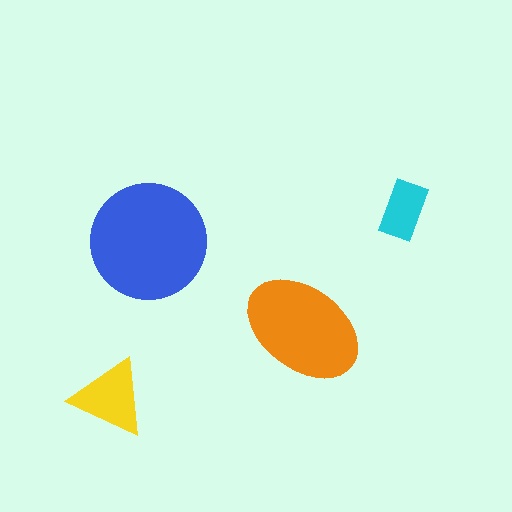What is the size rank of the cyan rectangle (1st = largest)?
4th.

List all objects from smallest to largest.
The cyan rectangle, the yellow triangle, the orange ellipse, the blue circle.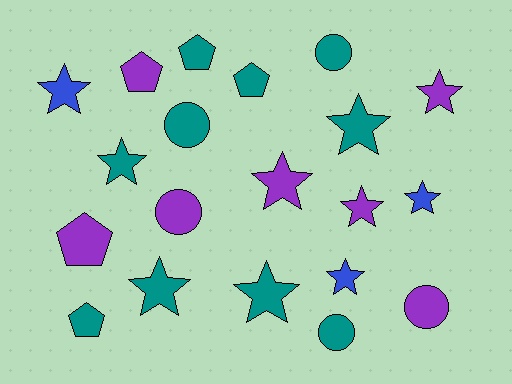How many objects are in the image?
There are 20 objects.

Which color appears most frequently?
Teal, with 10 objects.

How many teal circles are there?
There are 3 teal circles.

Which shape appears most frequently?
Star, with 10 objects.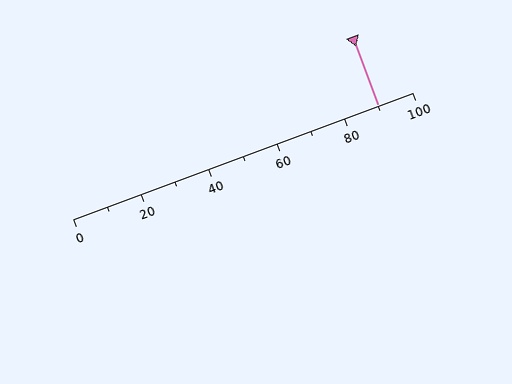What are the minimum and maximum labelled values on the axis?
The axis runs from 0 to 100.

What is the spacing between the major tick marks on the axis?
The major ticks are spaced 20 apart.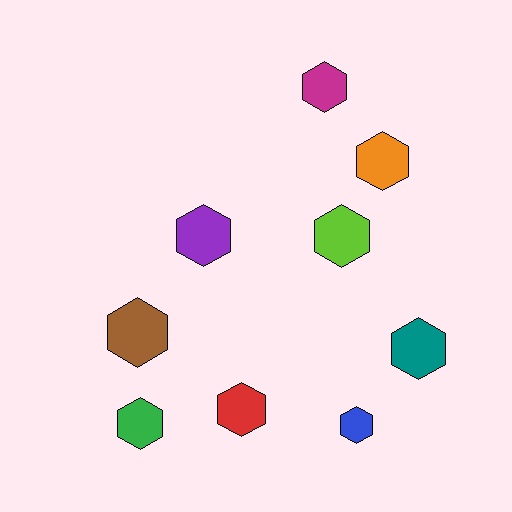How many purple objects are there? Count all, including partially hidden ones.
There is 1 purple object.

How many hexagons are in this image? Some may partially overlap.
There are 9 hexagons.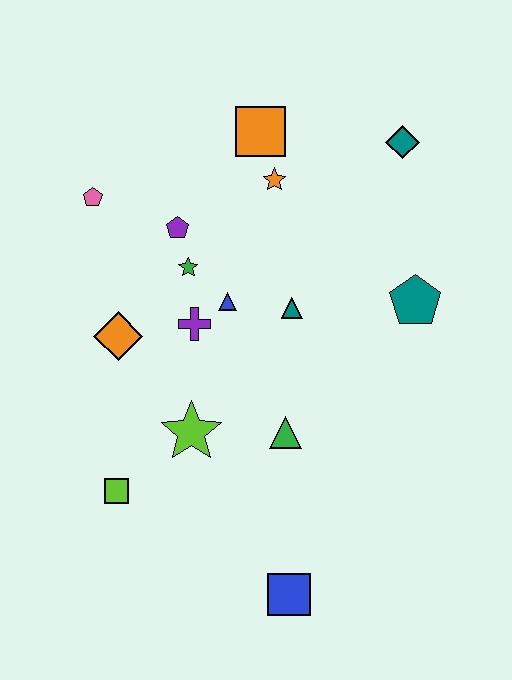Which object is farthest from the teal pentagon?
The lime square is farthest from the teal pentagon.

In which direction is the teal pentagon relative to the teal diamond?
The teal pentagon is below the teal diamond.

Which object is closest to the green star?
The purple pentagon is closest to the green star.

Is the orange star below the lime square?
No